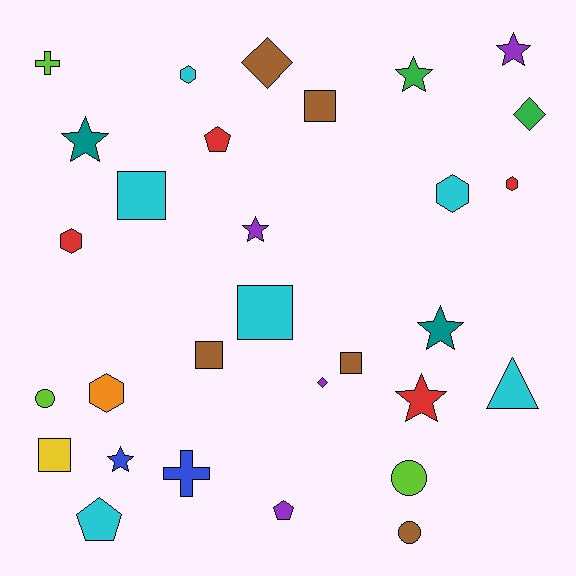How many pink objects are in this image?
There are no pink objects.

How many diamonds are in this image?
There are 3 diamonds.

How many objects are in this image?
There are 30 objects.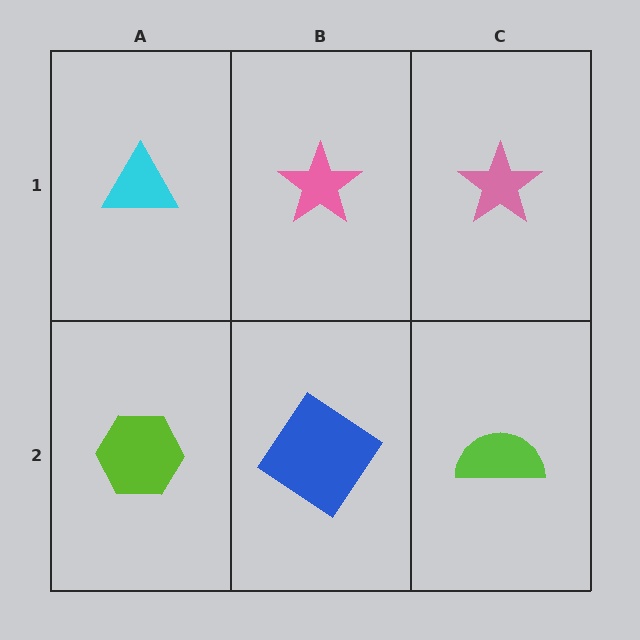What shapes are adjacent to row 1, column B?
A blue diamond (row 2, column B), a cyan triangle (row 1, column A), a pink star (row 1, column C).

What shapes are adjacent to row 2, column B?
A pink star (row 1, column B), a lime hexagon (row 2, column A), a lime semicircle (row 2, column C).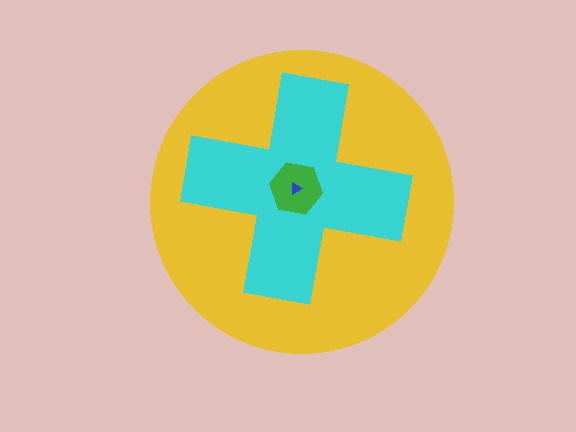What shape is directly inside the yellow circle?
The cyan cross.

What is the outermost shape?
The yellow circle.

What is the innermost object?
The blue triangle.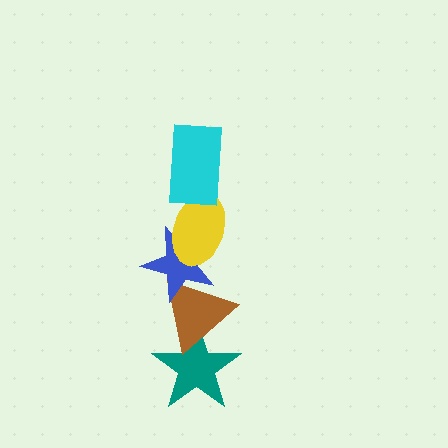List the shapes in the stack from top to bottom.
From top to bottom: the cyan rectangle, the yellow ellipse, the blue star, the brown triangle, the teal star.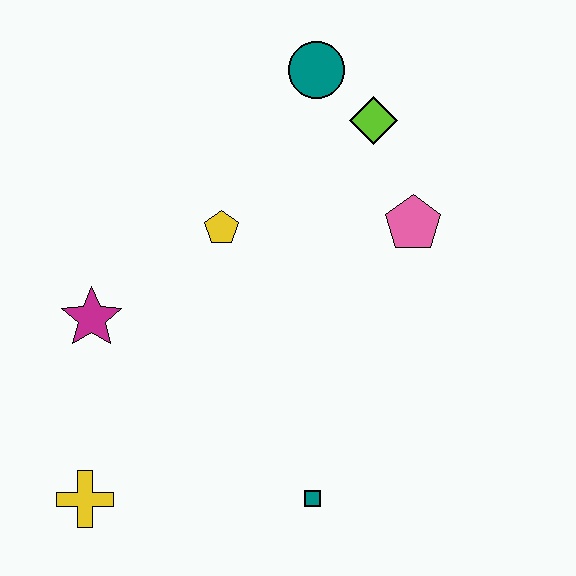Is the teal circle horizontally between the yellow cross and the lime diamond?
Yes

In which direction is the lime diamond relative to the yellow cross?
The lime diamond is above the yellow cross.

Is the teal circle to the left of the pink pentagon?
Yes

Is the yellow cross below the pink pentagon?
Yes